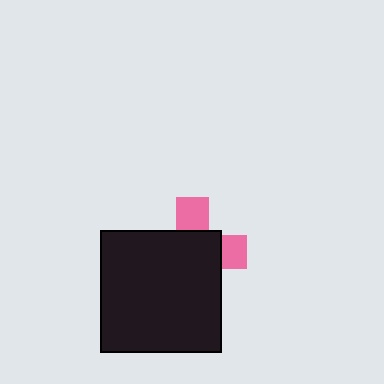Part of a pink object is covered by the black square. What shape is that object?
It is a cross.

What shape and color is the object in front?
The object in front is a black square.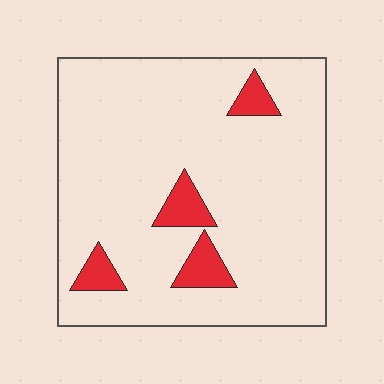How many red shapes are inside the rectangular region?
4.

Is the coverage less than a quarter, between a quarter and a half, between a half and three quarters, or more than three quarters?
Less than a quarter.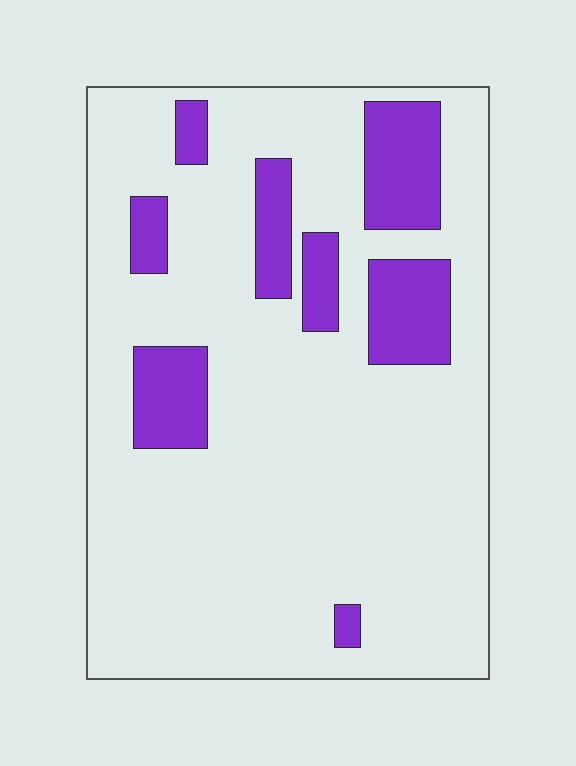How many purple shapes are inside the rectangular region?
8.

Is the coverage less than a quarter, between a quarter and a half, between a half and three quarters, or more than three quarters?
Less than a quarter.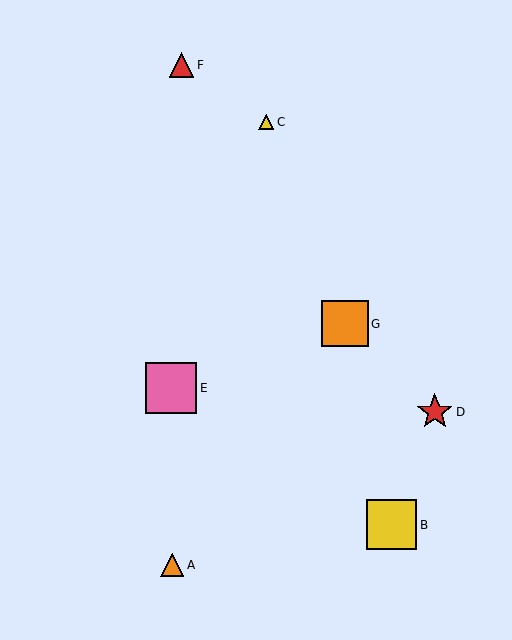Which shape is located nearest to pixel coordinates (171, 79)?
The red triangle (labeled F) at (181, 65) is nearest to that location.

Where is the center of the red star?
The center of the red star is at (435, 412).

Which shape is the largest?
The pink square (labeled E) is the largest.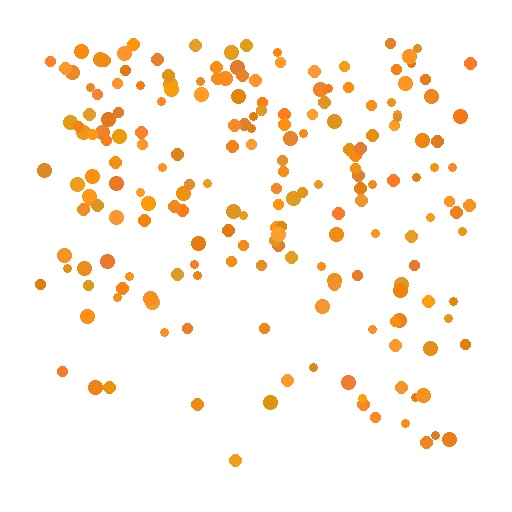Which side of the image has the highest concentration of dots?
The top.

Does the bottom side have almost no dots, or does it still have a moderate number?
Still a moderate number, just noticeably fewer than the top.